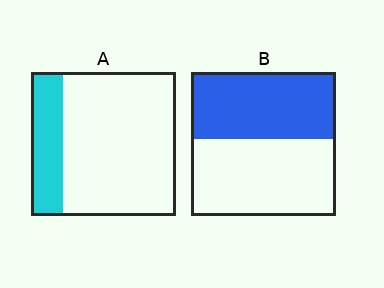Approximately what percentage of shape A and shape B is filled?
A is approximately 20% and B is approximately 45%.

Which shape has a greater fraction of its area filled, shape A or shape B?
Shape B.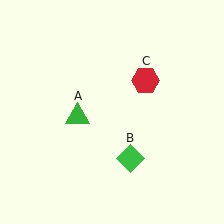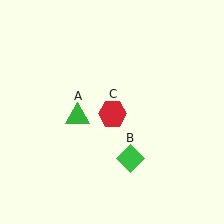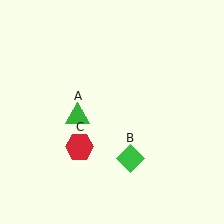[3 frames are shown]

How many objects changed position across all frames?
1 object changed position: red hexagon (object C).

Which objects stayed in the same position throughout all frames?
Green triangle (object A) and green diamond (object B) remained stationary.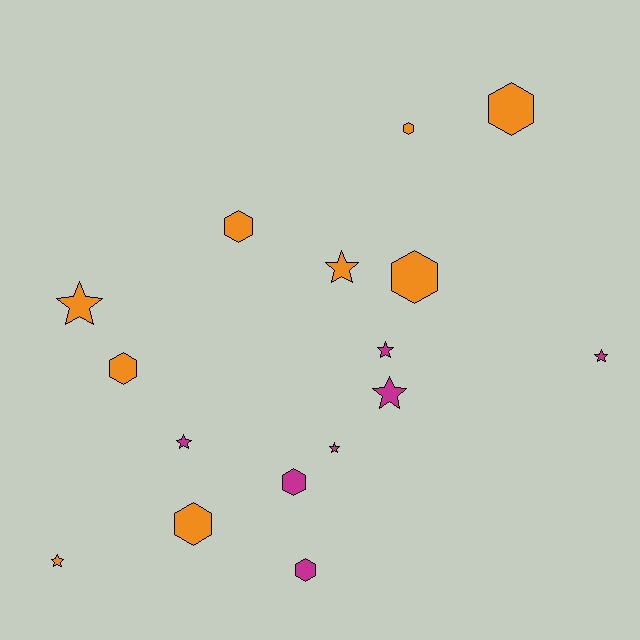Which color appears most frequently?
Orange, with 9 objects.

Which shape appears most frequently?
Hexagon, with 8 objects.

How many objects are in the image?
There are 16 objects.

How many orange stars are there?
There are 3 orange stars.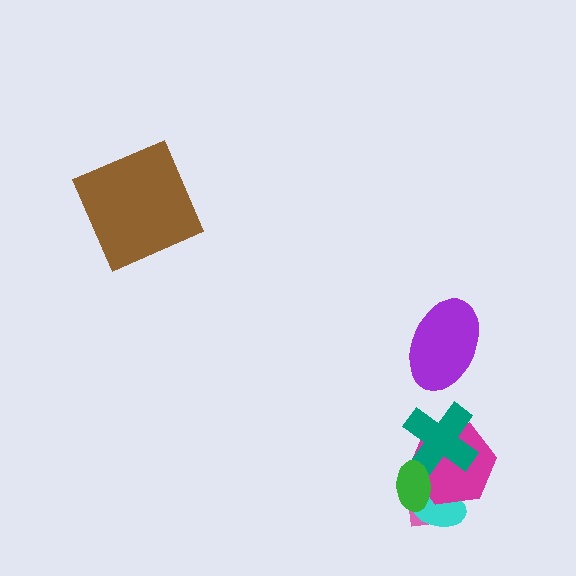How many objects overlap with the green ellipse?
4 objects overlap with the green ellipse.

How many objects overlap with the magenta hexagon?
4 objects overlap with the magenta hexagon.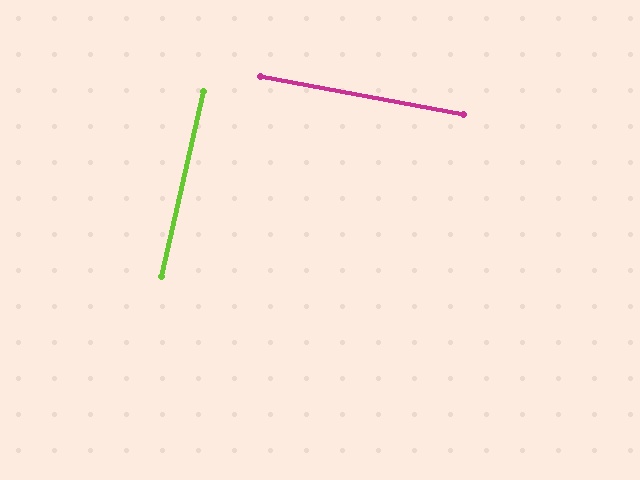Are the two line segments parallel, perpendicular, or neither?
Perpendicular — they meet at approximately 88°.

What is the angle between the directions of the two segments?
Approximately 88 degrees.